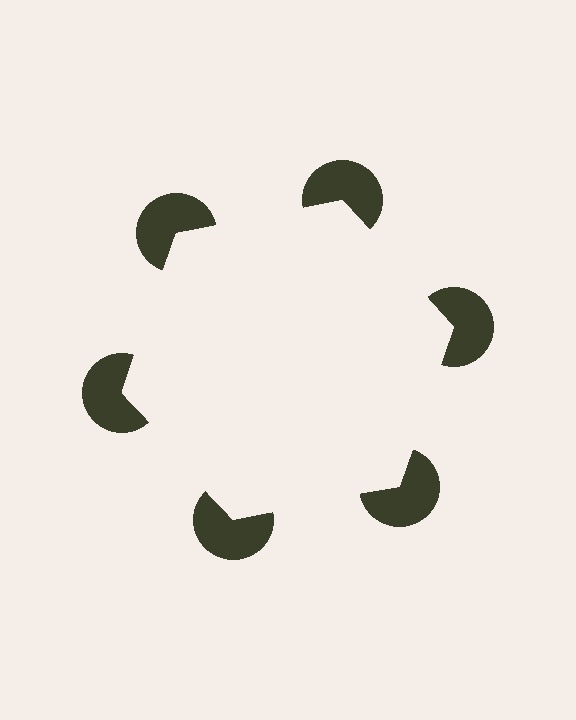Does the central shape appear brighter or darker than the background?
It typically appears slightly brighter than the background, even though no actual brightness change is drawn.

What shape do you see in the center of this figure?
An illusory hexagon — its edges are inferred from the aligned wedge cuts in the pac-man discs, not physically drawn.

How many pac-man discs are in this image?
There are 6 — one at each vertex of the illusory hexagon.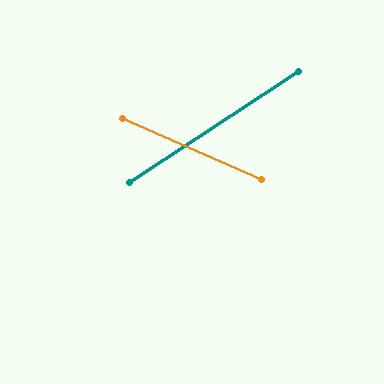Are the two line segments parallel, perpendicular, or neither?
Neither parallel nor perpendicular — they differ by about 57°.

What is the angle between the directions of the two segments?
Approximately 57 degrees.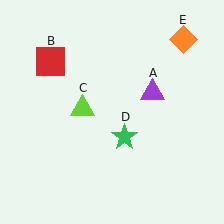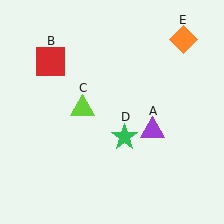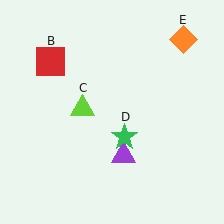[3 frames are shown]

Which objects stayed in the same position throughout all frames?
Red square (object B) and lime triangle (object C) and green star (object D) and orange diamond (object E) remained stationary.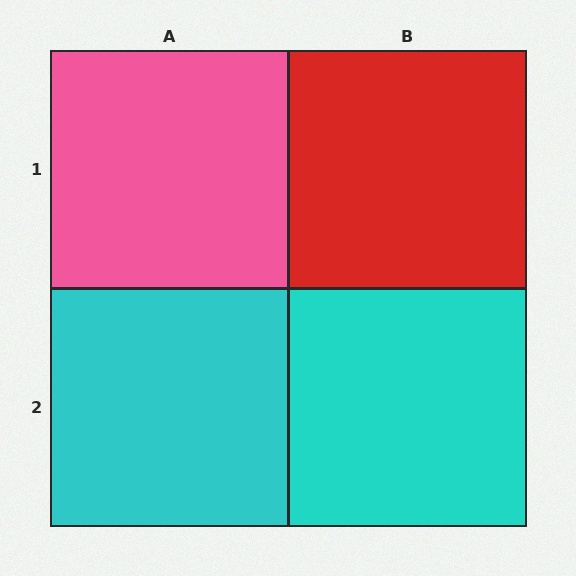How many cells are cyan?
2 cells are cyan.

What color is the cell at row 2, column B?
Cyan.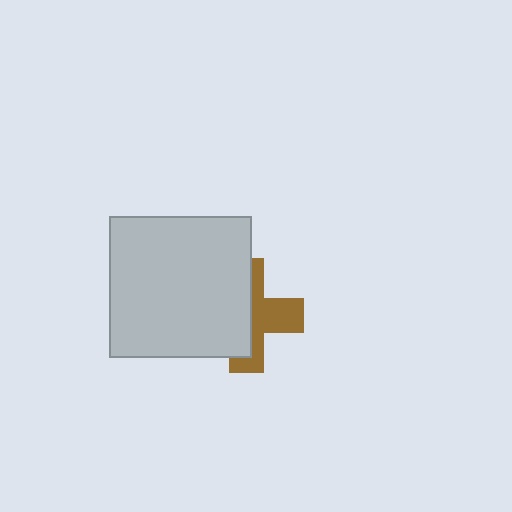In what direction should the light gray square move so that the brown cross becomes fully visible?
The light gray square should move left. That is the shortest direction to clear the overlap and leave the brown cross fully visible.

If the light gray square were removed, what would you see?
You would see the complete brown cross.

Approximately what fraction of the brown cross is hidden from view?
Roughly 53% of the brown cross is hidden behind the light gray square.